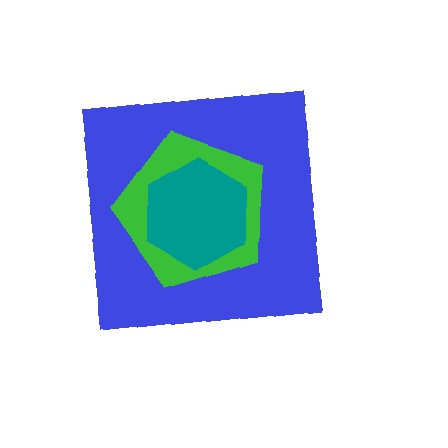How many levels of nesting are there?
3.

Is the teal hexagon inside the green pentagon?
Yes.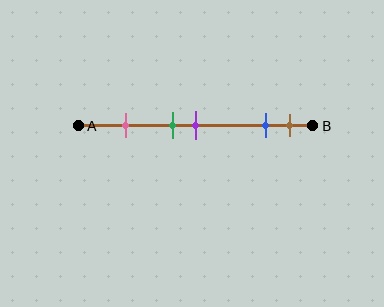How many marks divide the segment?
There are 5 marks dividing the segment.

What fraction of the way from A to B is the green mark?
The green mark is approximately 40% (0.4) of the way from A to B.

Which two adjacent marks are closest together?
The green and purple marks are the closest adjacent pair.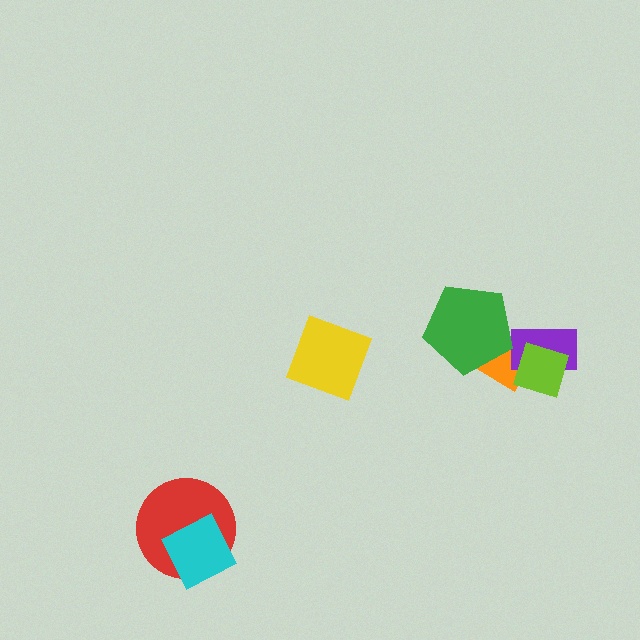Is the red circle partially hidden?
Yes, it is partially covered by another shape.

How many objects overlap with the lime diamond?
2 objects overlap with the lime diamond.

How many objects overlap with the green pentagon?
1 object overlaps with the green pentagon.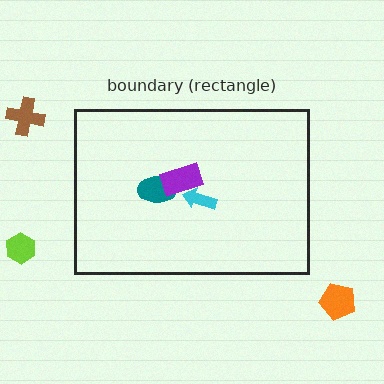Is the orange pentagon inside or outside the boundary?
Outside.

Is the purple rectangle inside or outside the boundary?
Inside.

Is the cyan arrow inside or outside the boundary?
Inside.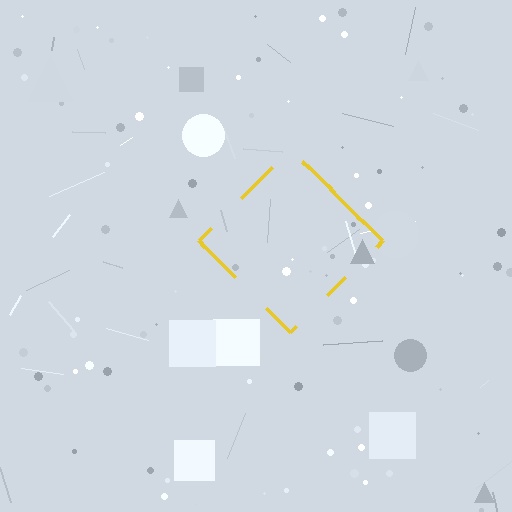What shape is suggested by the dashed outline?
The dashed outline suggests a diamond.